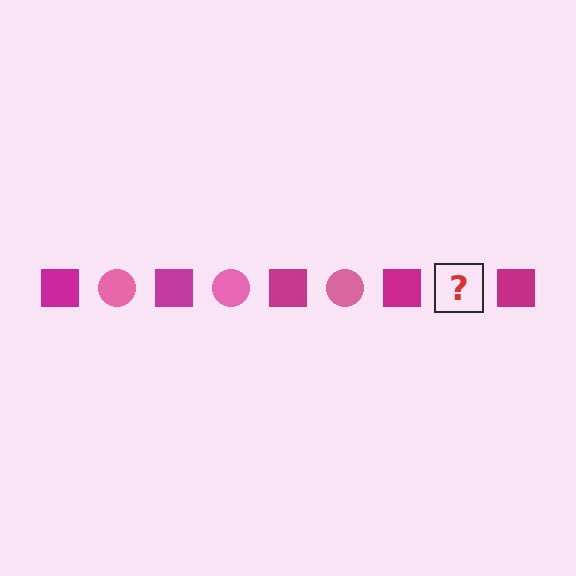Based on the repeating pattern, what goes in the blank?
The blank should be a pink circle.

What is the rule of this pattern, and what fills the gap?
The rule is that the pattern alternates between magenta square and pink circle. The gap should be filled with a pink circle.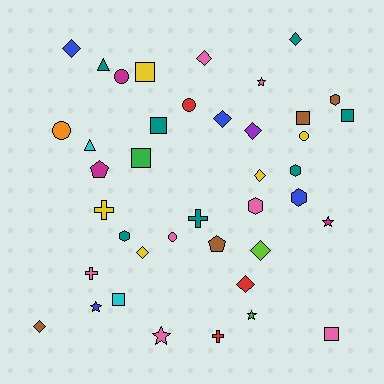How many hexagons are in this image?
There are 5 hexagons.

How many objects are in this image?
There are 40 objects.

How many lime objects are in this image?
There is 1 lime object.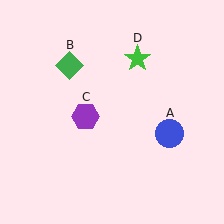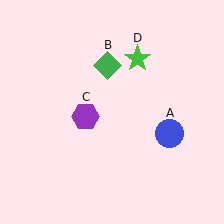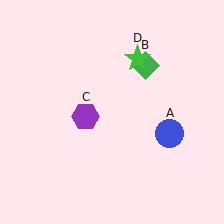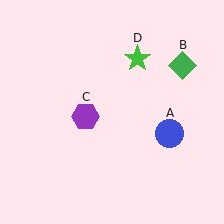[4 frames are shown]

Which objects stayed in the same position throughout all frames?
Blue circle (object A) and purple hexagon (object C) and green star (object D) remained stationary.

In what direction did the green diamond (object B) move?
The green diamond (object B) moved right.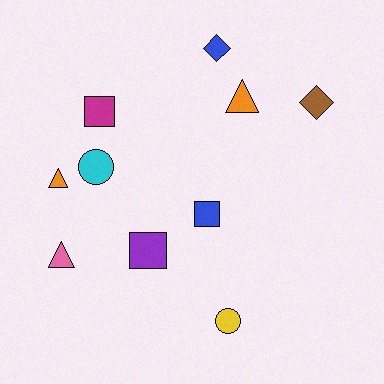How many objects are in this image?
There are 10 objects.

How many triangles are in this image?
There are 3 triangles.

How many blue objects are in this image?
There are 2 blue objects.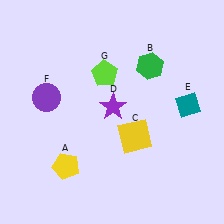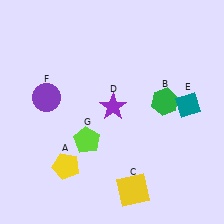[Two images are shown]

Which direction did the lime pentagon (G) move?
The lime pentagon (G) moved down.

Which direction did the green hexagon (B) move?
The green hexagon (B) moved down.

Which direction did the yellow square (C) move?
The yellow square (C) moved down.